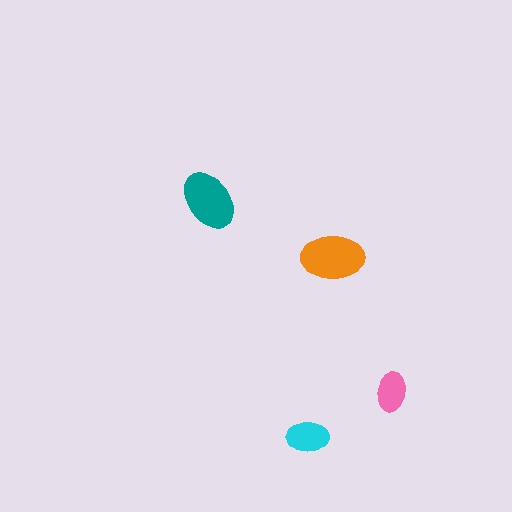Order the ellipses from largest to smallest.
the orange one, the teal one, the cyan one, the pink one.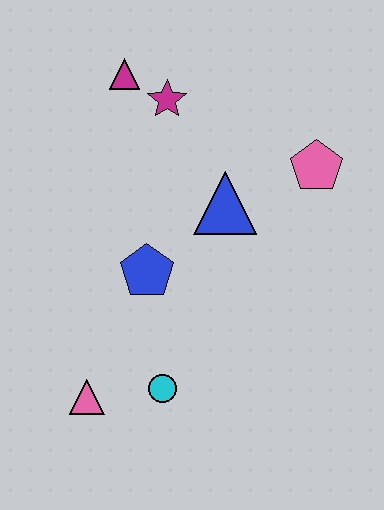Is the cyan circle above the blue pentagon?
No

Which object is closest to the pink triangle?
The cyan circle is closest to the pink triangle.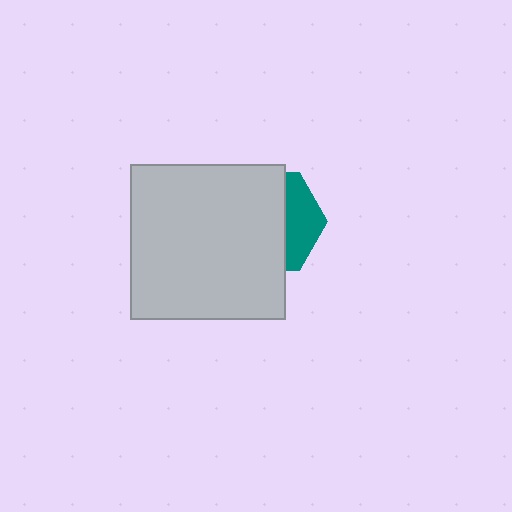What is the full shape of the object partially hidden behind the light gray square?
The partially hidden object is a teal hexagon.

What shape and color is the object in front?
The object in front is a light gray square.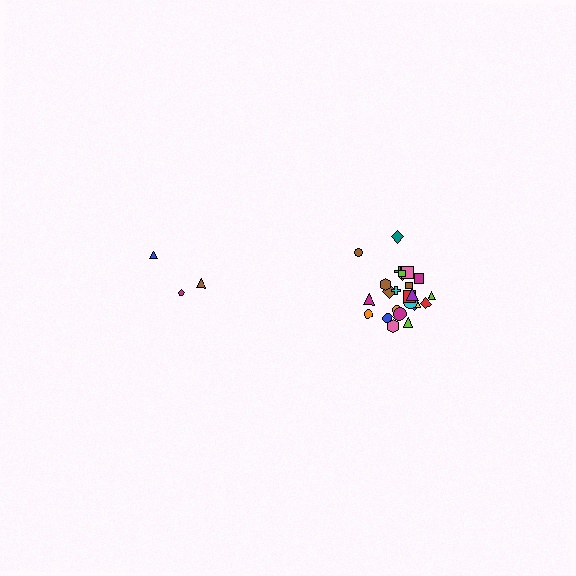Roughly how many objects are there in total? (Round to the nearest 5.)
Roughly 30 objects in total.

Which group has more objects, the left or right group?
The right group.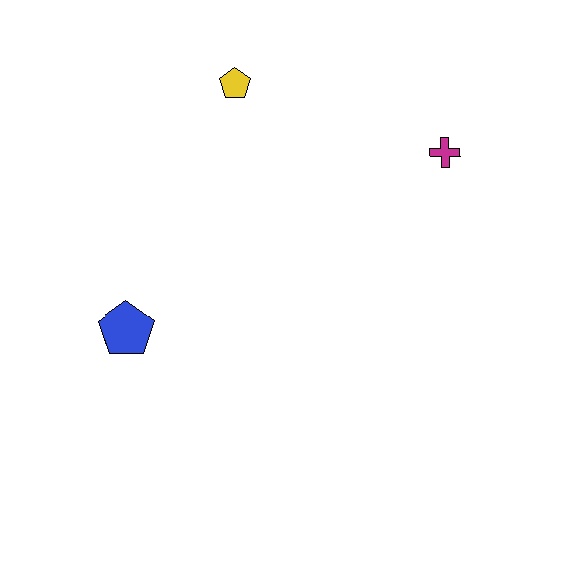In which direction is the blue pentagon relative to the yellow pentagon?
The blue pentagon is below the yellow pentagon.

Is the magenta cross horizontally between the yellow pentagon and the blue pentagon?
No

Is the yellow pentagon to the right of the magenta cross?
No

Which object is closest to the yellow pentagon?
The magenta cross is closest to the yellow pentagon.